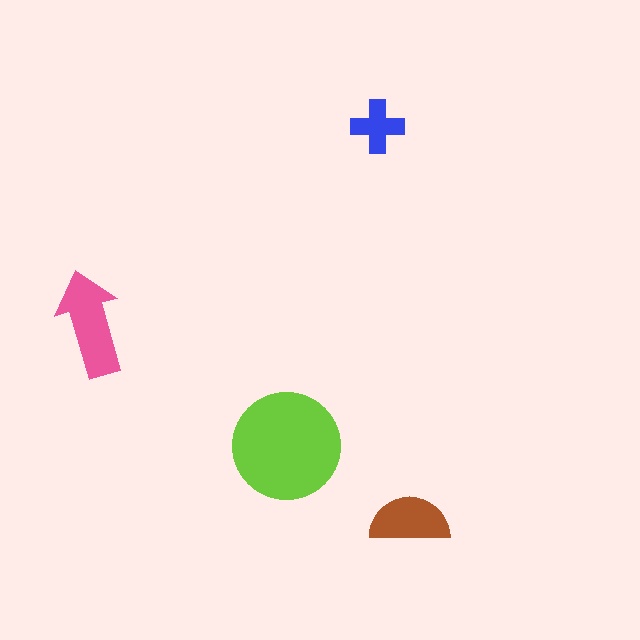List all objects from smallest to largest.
The blue cross, the brown semicircle, the pink arrow, the lime circle.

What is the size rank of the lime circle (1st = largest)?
1st.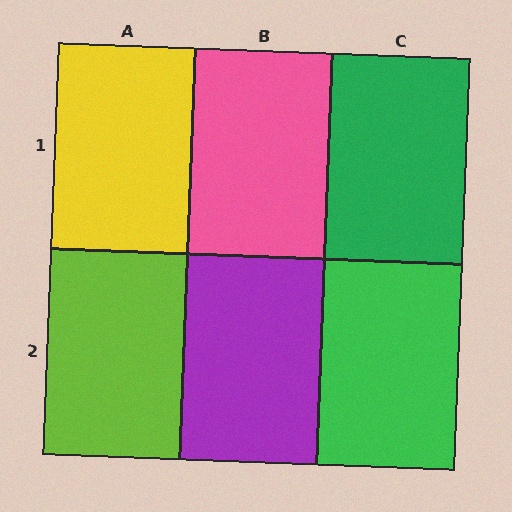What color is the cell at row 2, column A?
Lime.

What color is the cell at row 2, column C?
Green.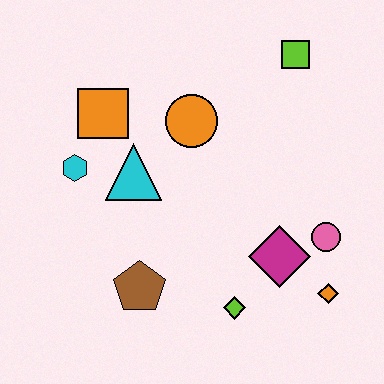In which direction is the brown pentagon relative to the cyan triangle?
The brown pentagon is below the cyan triangle.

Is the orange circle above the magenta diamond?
Yes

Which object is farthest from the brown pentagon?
The lime square is farthest from the brown pentagon.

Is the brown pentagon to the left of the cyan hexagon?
No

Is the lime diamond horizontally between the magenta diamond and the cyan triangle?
Yes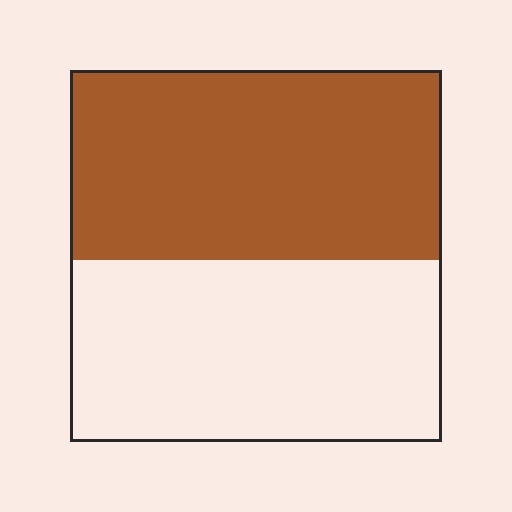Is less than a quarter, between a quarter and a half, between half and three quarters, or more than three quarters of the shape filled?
Between half and three quarters.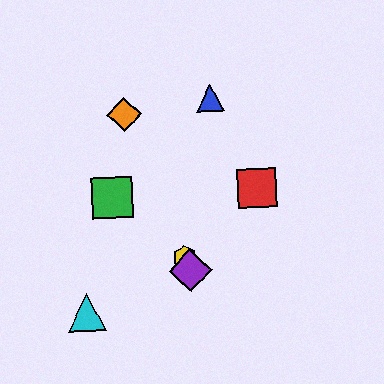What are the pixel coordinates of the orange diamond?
The orange diamond is at (124, 115).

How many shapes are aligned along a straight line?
3 shapes (the yellow hexagon, the purple diamond, the orange diamond) are aligned along a straight line.